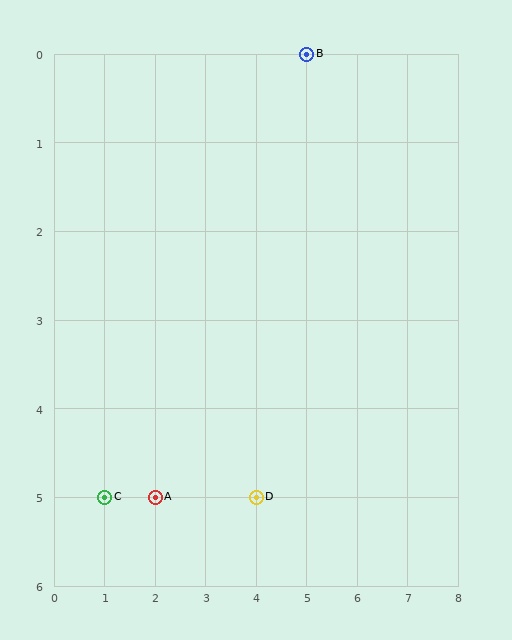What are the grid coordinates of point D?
Point D is at grid coordinates (4, 5).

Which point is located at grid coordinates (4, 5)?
Point D is at (4, 5).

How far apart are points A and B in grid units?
Points A and B are 3 columns and 5 rows apart (about 5.8 grid units diagonally).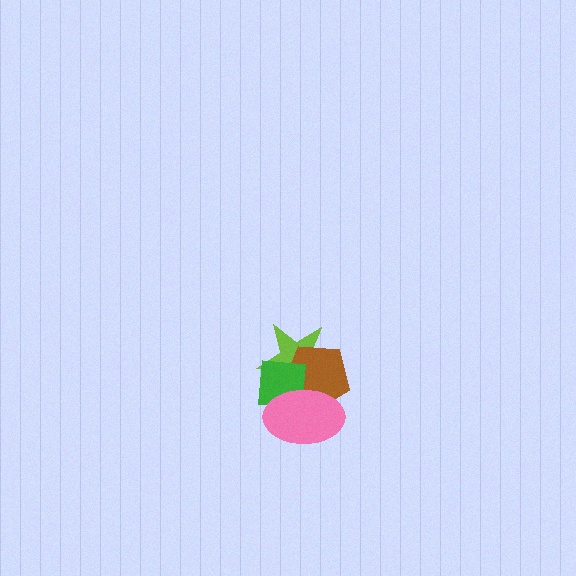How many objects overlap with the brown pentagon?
3 objects overlap with the brown pentagon.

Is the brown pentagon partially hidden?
Yes, it is partially covered by another shape.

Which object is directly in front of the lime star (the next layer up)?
The brown pentagon is directly in front of the lime star.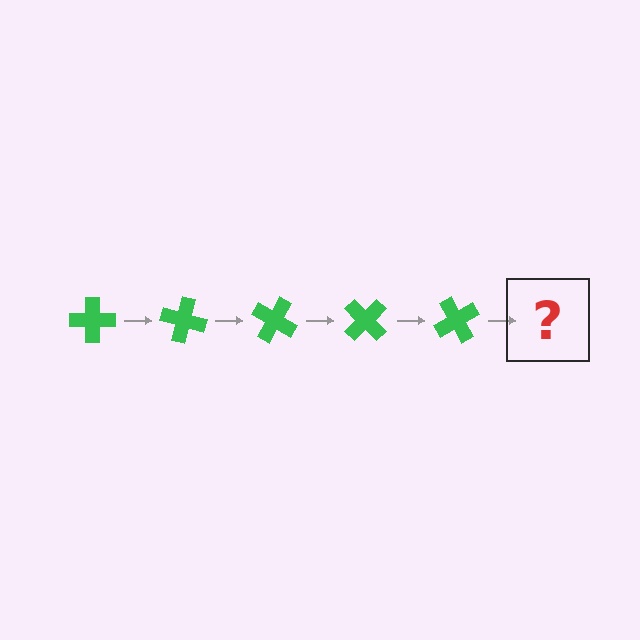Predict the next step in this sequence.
The next step is a green cross rotated 75 degrees.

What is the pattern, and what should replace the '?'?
The pattern is that the cross rotates 15 degrees each step. The '?' should be a green cross rotated 75 degrees.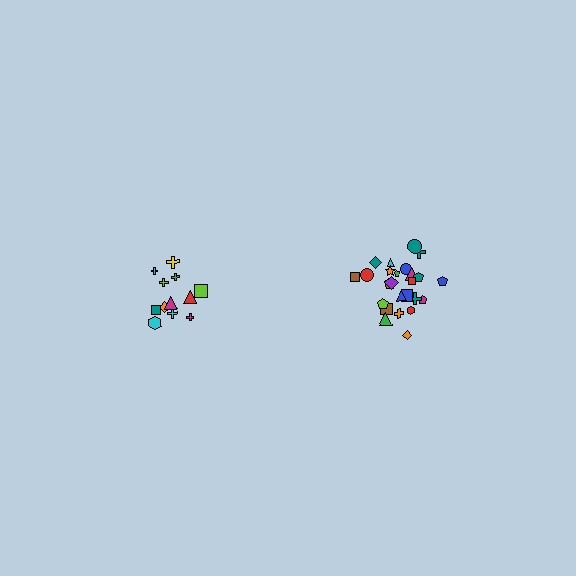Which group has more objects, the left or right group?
The right group.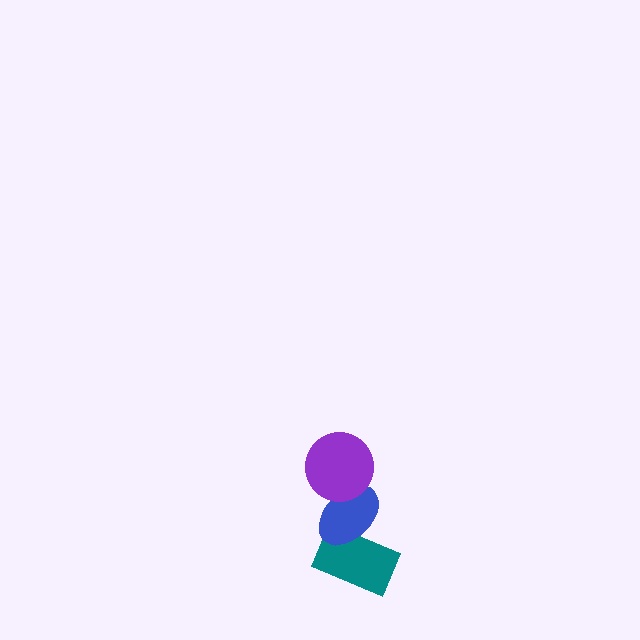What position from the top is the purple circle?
The purple circle is 1st from the top.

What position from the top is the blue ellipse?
The blue ellipse is 2nd from the top.